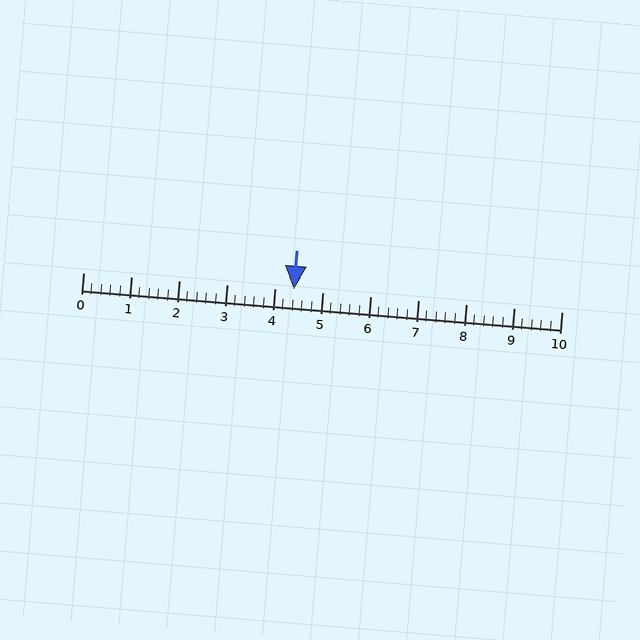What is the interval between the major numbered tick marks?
The major tick marks are spaced 1 units apart.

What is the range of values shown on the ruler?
The ruler shows values from 0 to 10.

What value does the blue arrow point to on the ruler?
The blue arrow points to approximately 4.4.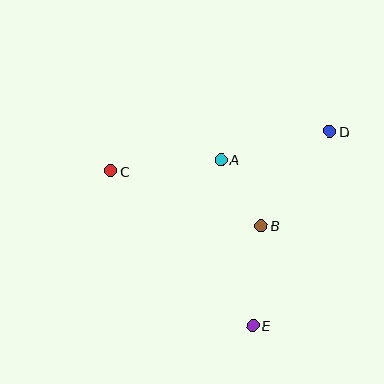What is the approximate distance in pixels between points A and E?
The distance between A and E is approximately 169 pixels.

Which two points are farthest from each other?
Points C and D are farthest from each other.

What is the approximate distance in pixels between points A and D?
The distance between A and D is approximately 113 pixels.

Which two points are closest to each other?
Points A and B are closest to each other.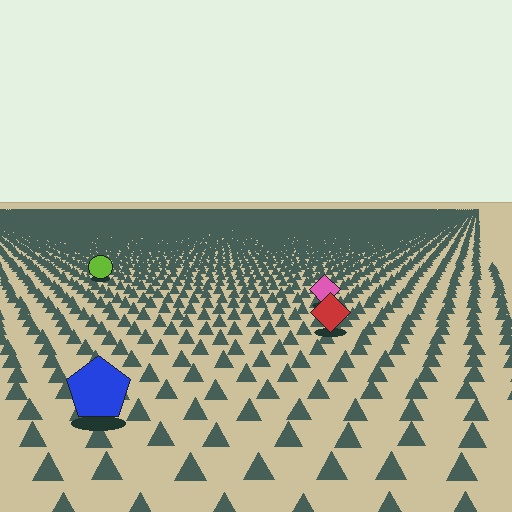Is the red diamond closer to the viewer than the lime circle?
Yes. The red diamond is closer — you can tell from the texture gradient: the ground texture is coarser near it.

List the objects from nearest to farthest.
From nearest to farthest: the blue pentagon, the red diamond, the pink diamond, the lime circle.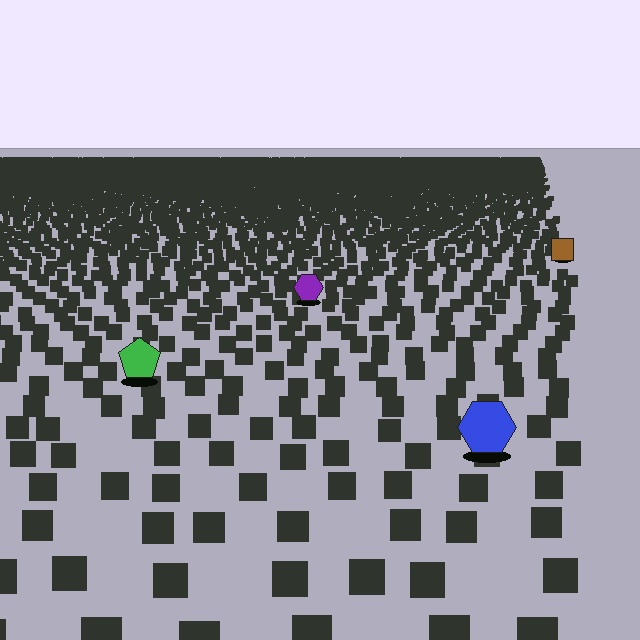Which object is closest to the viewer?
The blue hexagon is closest. The texture marks near it are larger and more spread out.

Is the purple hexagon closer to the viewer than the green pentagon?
No. The green pentagon is closer — you can tell from the texture gradient: the ground texture is coarser near it.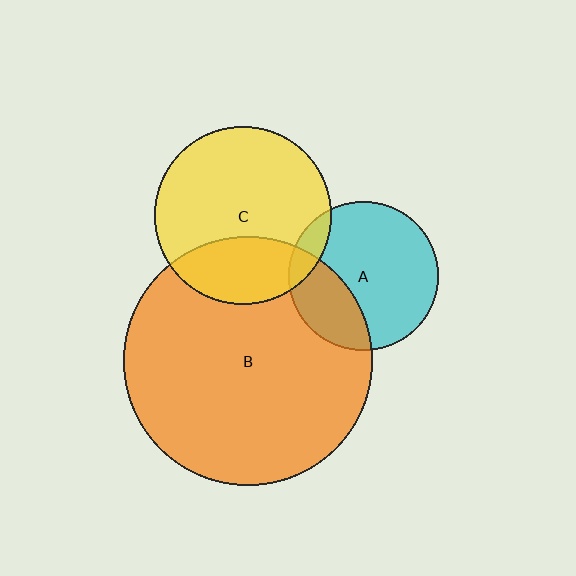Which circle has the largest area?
Circle B (orange).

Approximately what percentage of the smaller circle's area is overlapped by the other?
Approximately 30%.